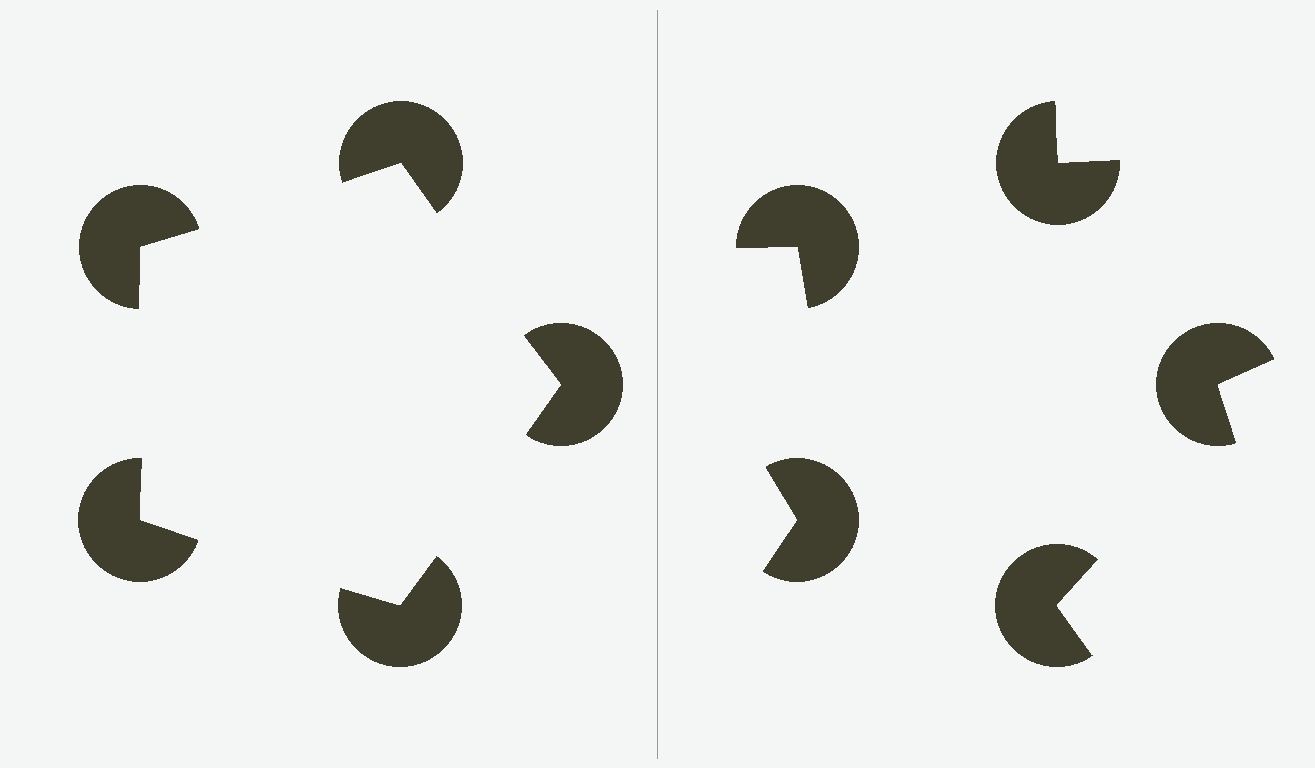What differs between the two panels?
The pac-man discs are positioned identically on both sides; only the wedge orientations differ. On the left they align to a pentagon; on the right they are misaligned.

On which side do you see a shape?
An illusory pentagon appears on the left side. On the right side the wedge cuts are rotated, so no coherent shape forms.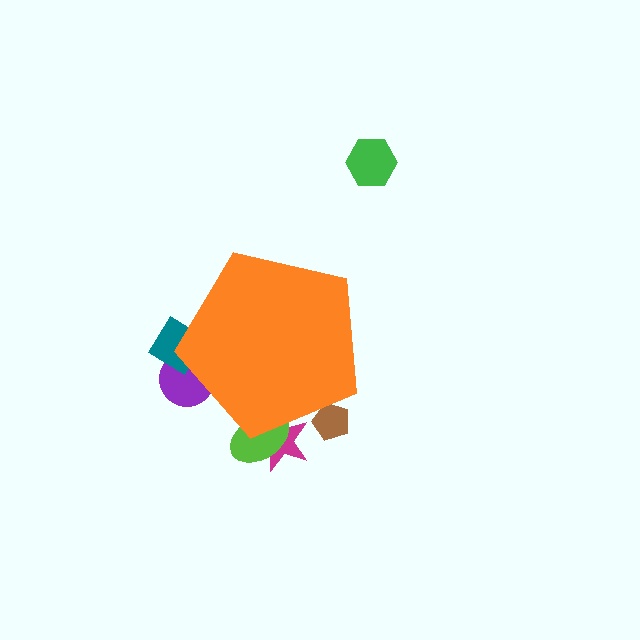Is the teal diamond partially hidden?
Yes, the teal diamond is partially hidden behind the orange pentagon.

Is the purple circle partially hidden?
Yes, the purple circle is partially hidden behind the orange pentagon.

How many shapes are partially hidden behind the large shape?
5 shapes are partially hidden.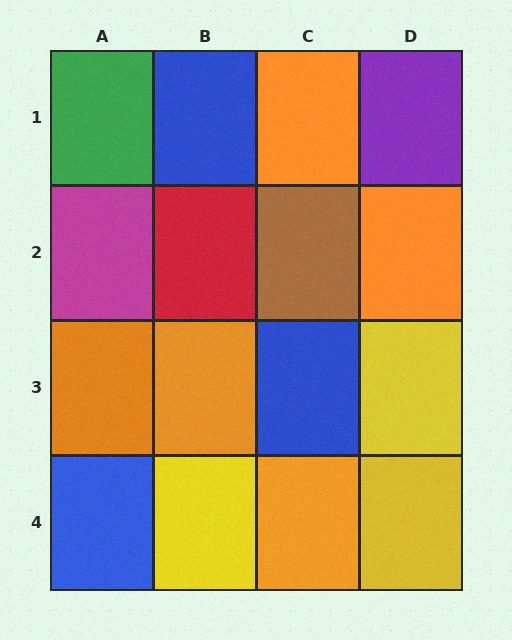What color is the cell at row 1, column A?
Green.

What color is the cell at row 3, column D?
Yellow.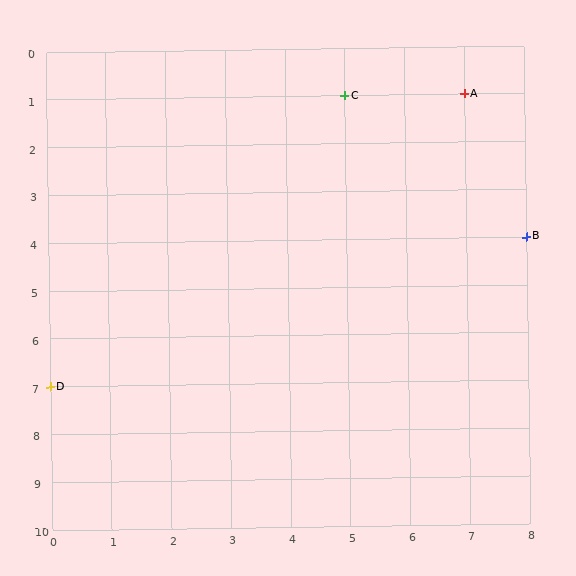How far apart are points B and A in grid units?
Points B and A are 1 column and 3 rows apart (about 3.2 grid units diagonally).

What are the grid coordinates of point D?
Point D is at grid coordinates (0, 7).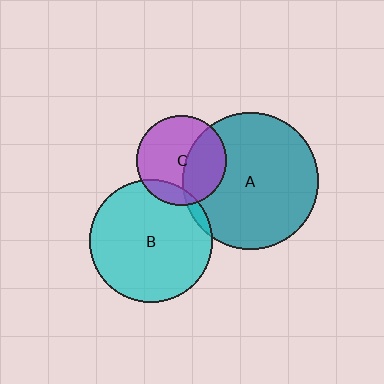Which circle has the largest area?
Circle A (teal).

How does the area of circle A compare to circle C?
Approximately 2.3 times.